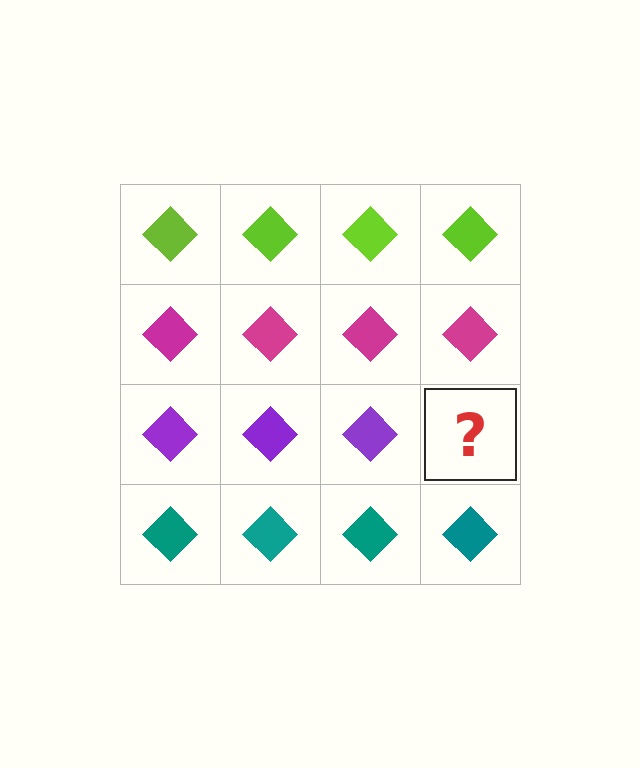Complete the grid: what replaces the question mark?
The question mark should be replaced with a purple diamond.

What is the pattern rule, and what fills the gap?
The rule is that each row has a consistent color. The gap should be filled with a purple diamond.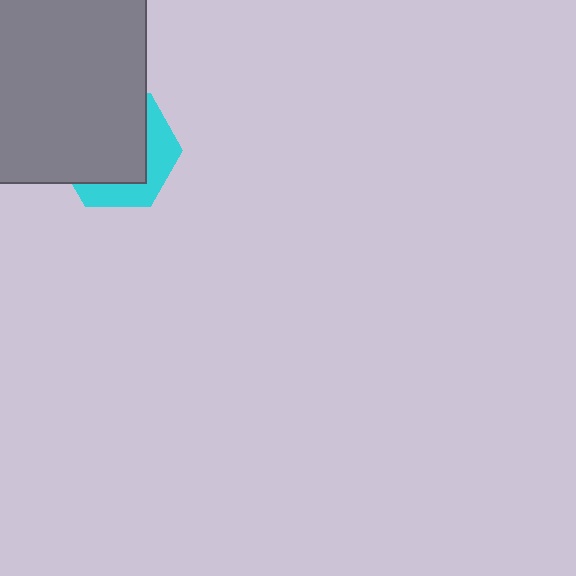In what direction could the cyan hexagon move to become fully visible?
The cyan hexagon could move toward the lower-right. That would shift it out from behind the gray square entirely.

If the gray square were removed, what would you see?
You would see the complete cyan hexagon.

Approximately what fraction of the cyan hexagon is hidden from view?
Roughly 65% of the cyan hexagon is hidden behind the gray square.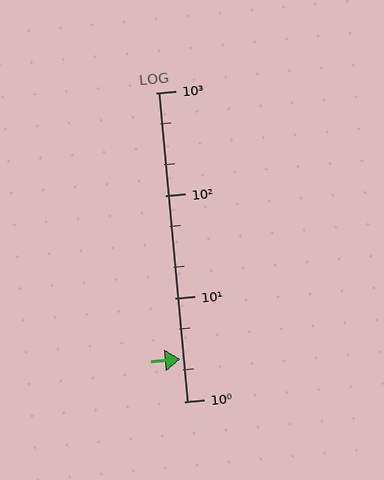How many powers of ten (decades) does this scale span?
The scale spans 3 decades, from 1 to 1000.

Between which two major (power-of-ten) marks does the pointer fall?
The pointer is between 1 and 10.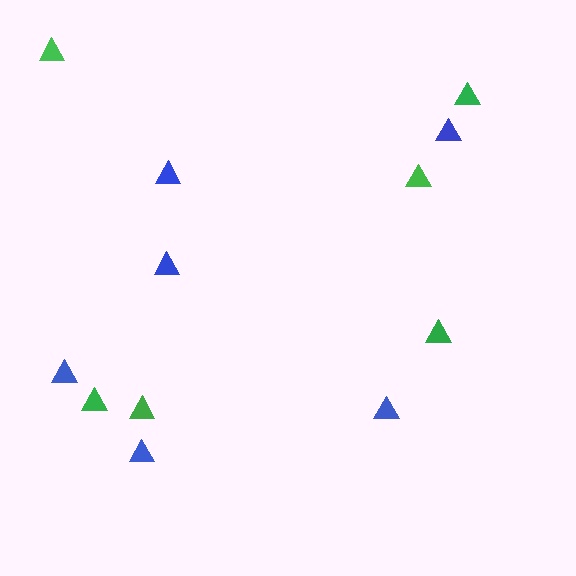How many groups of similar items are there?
There are 2 groups: one group of green triangles (6) and one group of blue triangles (6).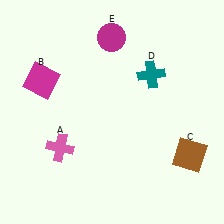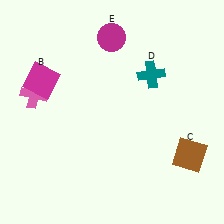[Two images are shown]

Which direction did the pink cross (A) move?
The pink cross (A) moved up.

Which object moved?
The pink cross (A) moved up.